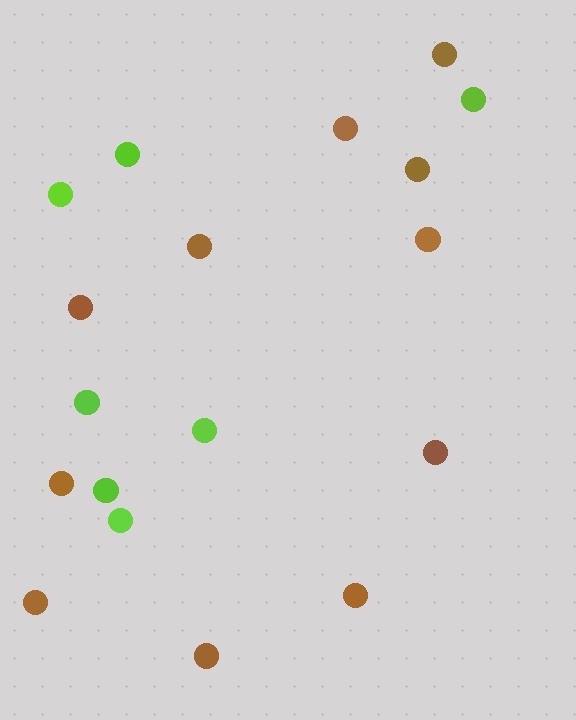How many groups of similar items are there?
There are 2 groups: one group of lime circles (7) and one group of brown circles (11).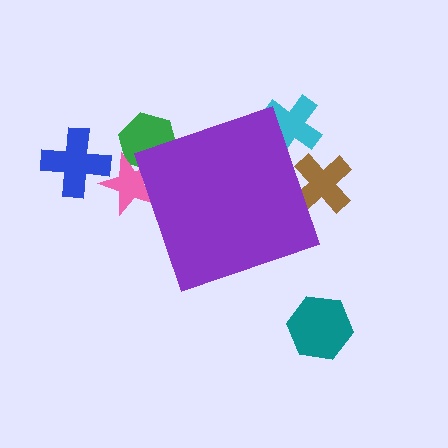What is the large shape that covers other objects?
A purple diamond.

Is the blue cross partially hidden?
No, the blue cross is fully visible.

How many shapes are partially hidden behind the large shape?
4 shapes are partially hidden.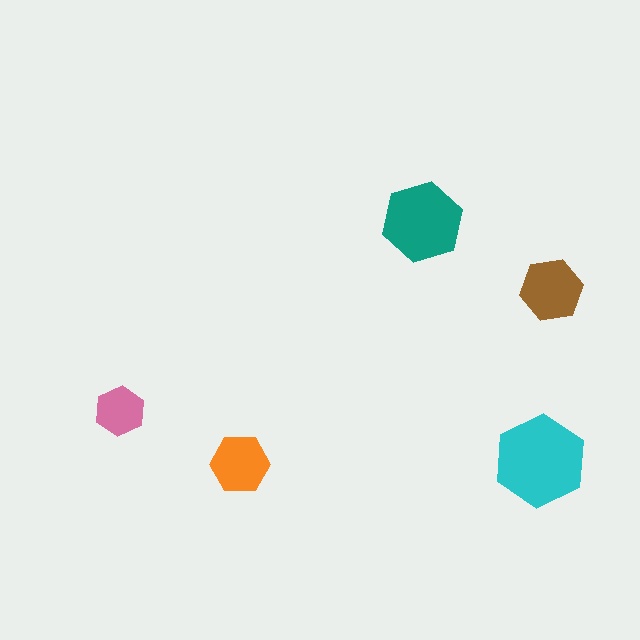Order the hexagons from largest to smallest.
the cyan one, the teal one, the brown one, the orange one, the pink one.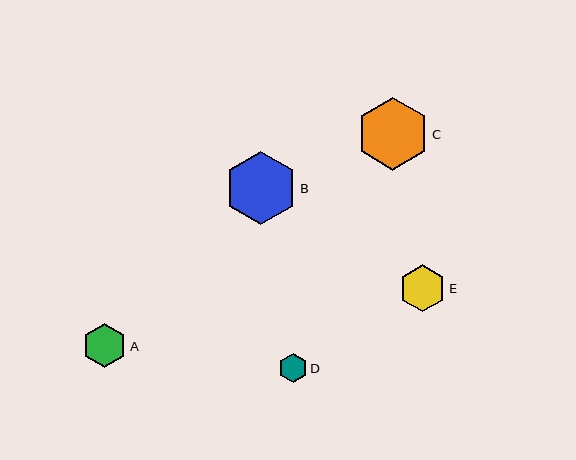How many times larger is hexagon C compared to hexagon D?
Hexagon C is approximately 2.6 times the size of hexagon D.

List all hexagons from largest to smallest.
From largest to smallest: B, C, E, A, D.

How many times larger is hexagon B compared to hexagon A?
Hexagon B is approximately 1.7 times the size of hexagon A.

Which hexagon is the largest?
Hexagon B is the largest with a size of approximately 73 pixels.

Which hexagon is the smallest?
Hexagon D is the smallest with a size of approximately 28 pixels.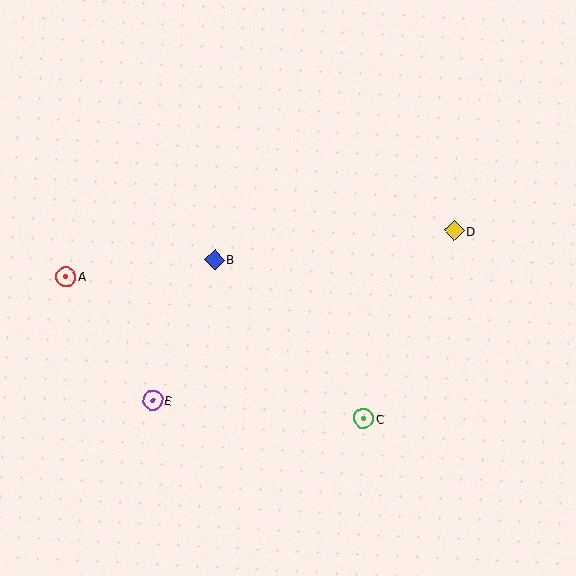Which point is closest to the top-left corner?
Point A is closest to the top-left corner.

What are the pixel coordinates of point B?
Point B is at (215, 260).